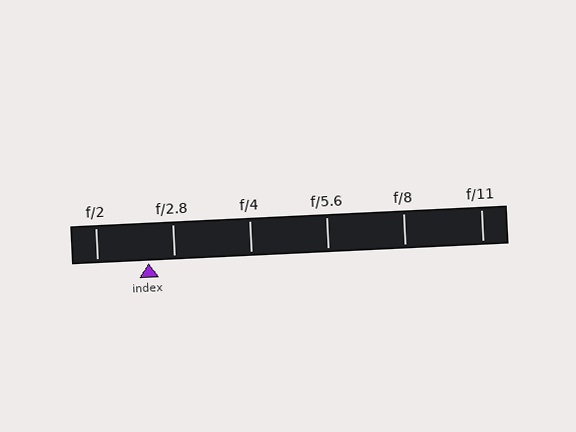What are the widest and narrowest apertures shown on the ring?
The widest aperture shown is f/2 and the narrowest is f/11.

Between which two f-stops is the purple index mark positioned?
The index mark is between f/2 and f/2.8.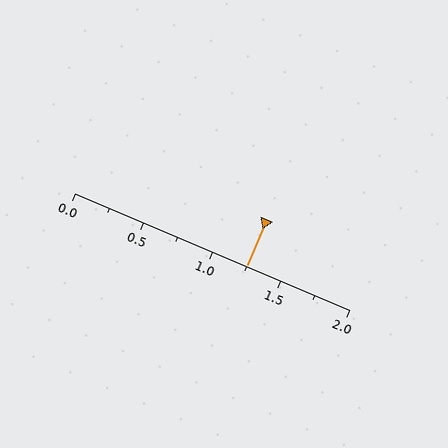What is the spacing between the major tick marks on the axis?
The major ticks are spaced 0.5 apart.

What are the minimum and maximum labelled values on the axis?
The axis runs from 0.0 to 2.0.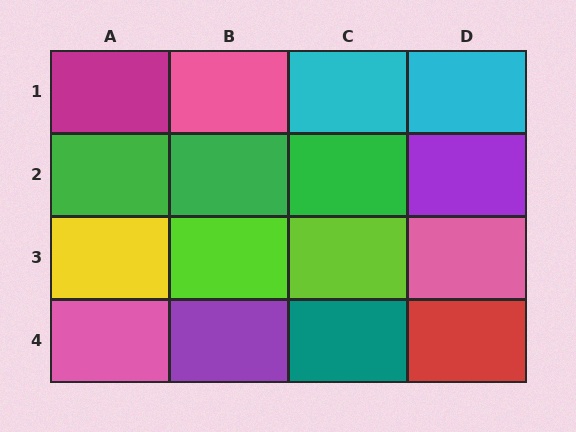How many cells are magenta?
1 cell is magenta.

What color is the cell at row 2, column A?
Green.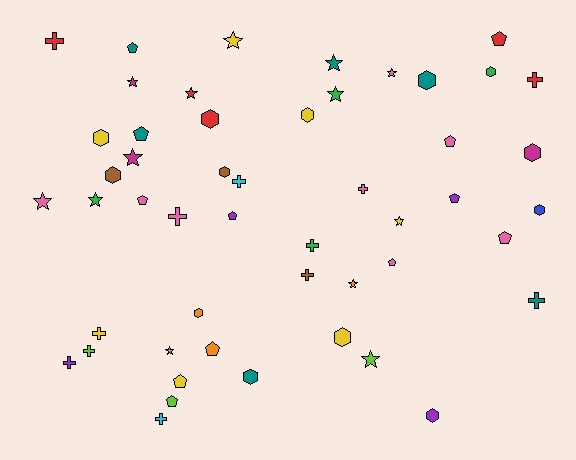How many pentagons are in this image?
There are 12 pentagons.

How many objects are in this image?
There are 50 objects.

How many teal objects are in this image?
There are 6 teal objects.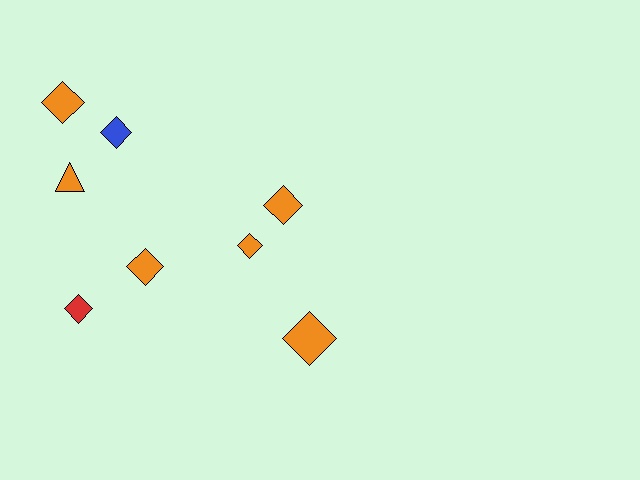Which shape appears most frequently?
Diamond, with 7 objects.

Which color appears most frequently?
Orange, with 6 objects.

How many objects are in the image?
There are 8 objects.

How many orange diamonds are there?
There are 5 orange diamonds.